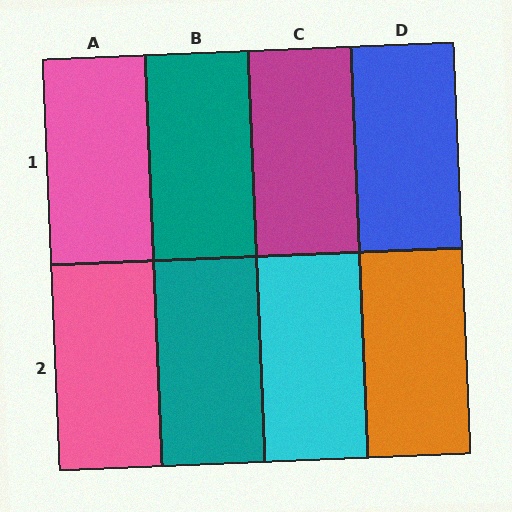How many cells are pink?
2 cells are pink.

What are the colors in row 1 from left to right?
Pink, teal, magenta, blue.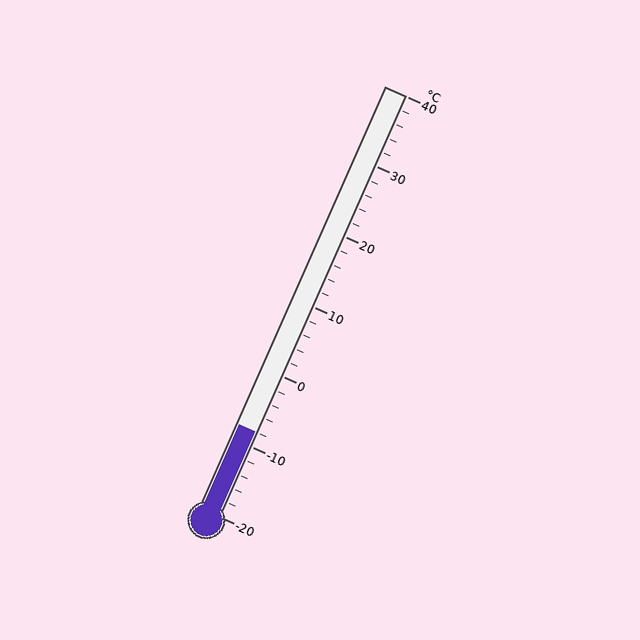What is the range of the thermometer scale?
The thermometer scale ranges from -20°C to 40°C.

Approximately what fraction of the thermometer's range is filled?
The thermometer is filled to approximately 20% of its range.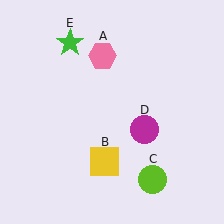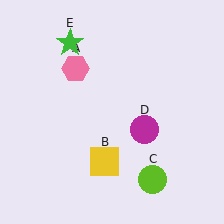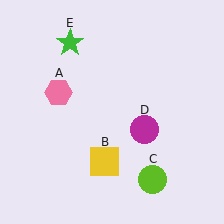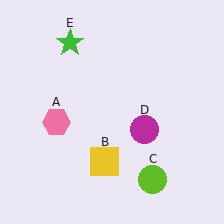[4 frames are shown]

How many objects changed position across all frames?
1 object changed position: pink hexagon (object A).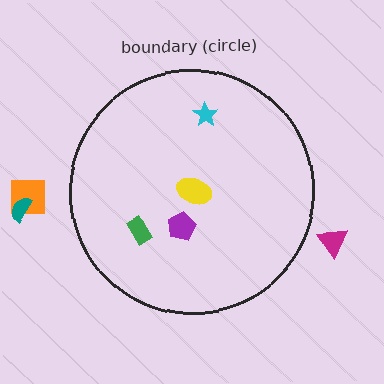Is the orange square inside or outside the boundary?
Outside.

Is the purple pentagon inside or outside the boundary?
Inside.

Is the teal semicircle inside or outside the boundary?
Outside.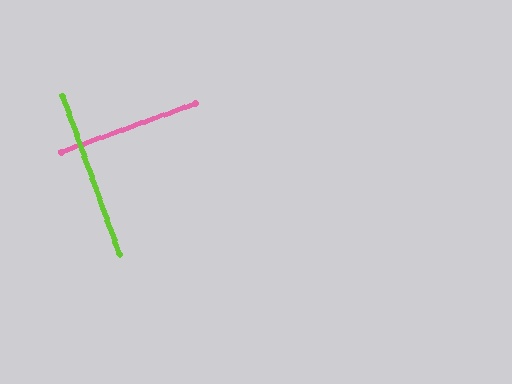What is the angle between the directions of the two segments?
Approximately 90 degrees.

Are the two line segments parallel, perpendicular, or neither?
Perpendicular — they meet at approximately 90°.